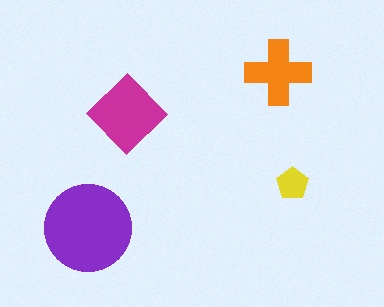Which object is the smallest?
The yellow pentagon.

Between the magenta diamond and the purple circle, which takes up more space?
The purple circle.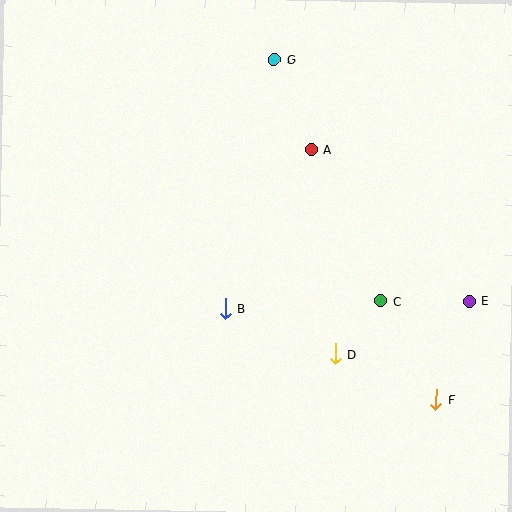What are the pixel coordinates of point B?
Point B is at (225, 309).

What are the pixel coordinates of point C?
Point C is at (381, 301).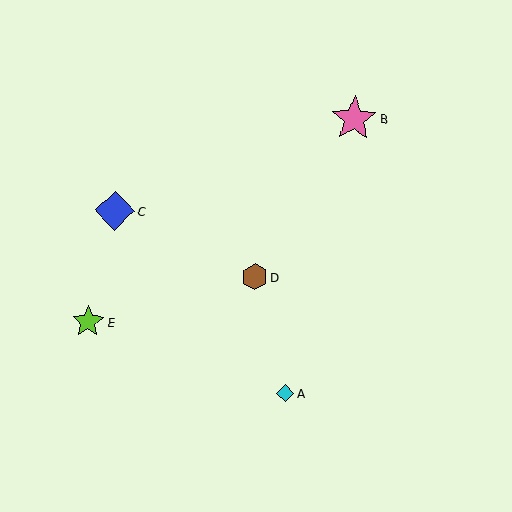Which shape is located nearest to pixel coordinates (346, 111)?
The pink star (labeled B) at (354, 119) is nearest to that location.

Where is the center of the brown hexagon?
The center of the brown hexagon is at (255, 277).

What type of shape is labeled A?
Shape A is a cyan diamond.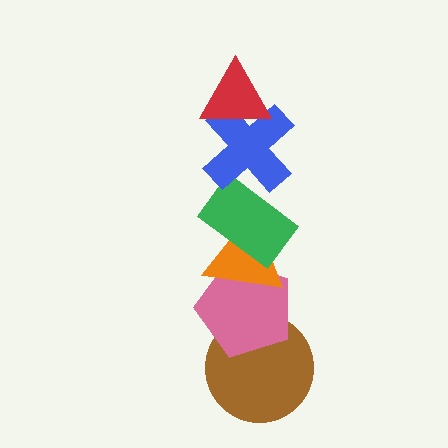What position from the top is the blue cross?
The blue cross is 2nd from the top.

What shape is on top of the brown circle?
The pink pentagon is on top of the brown circle.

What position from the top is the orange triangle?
The orange triangle is 4th from the top.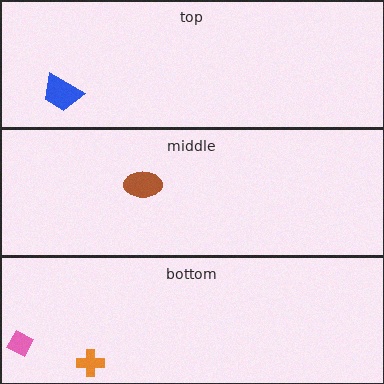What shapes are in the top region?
The blue trapezoid.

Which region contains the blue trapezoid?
The top region.